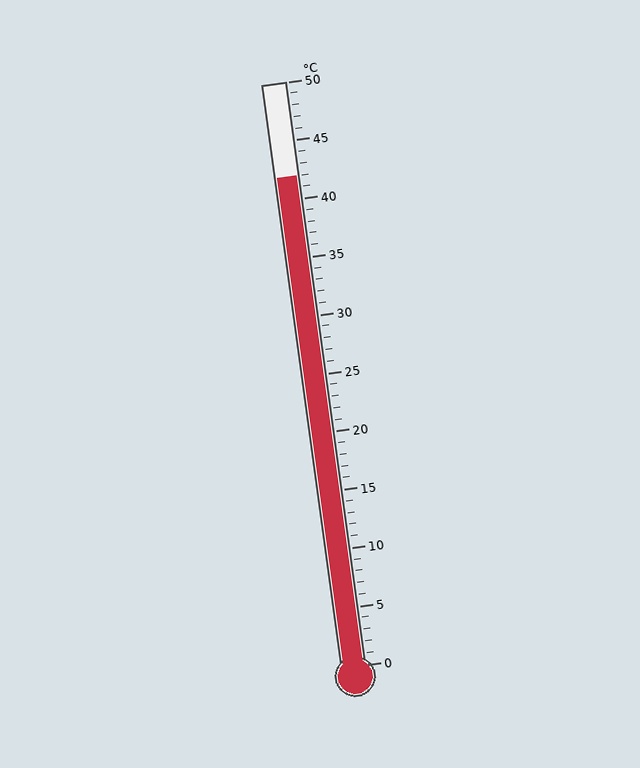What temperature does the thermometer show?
The thermometer shows approximately 42°C.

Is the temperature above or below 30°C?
The temperature is above 30°C.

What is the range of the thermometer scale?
The thermometer scale ranges from 0°C to 50°C.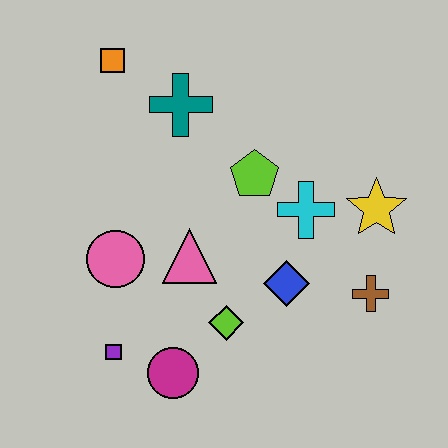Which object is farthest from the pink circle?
The yellow star is farthest from the pink circle.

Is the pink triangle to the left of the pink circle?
No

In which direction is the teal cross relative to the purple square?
The teal cross is above the purple square.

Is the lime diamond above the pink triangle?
No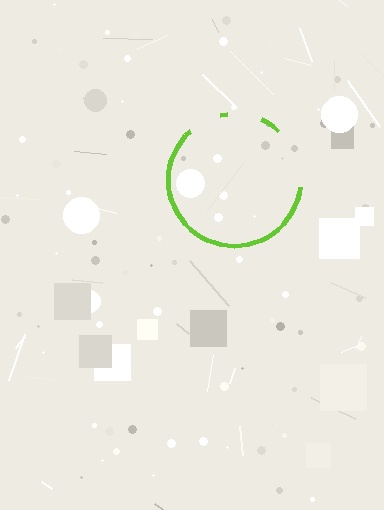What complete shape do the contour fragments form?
The contour fragments form a circle.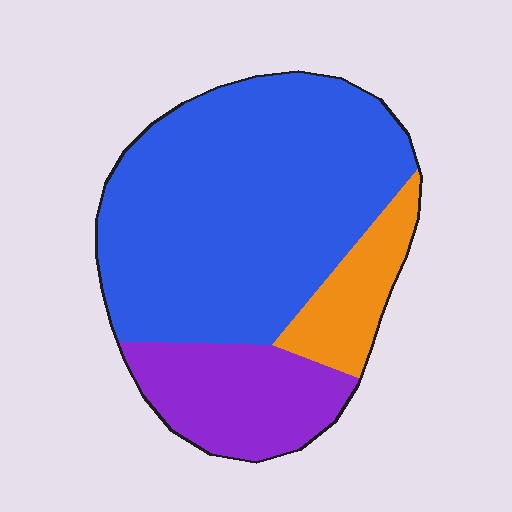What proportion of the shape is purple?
Purple covers 21% of the shape.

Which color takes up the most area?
Blue, at roughly 65%.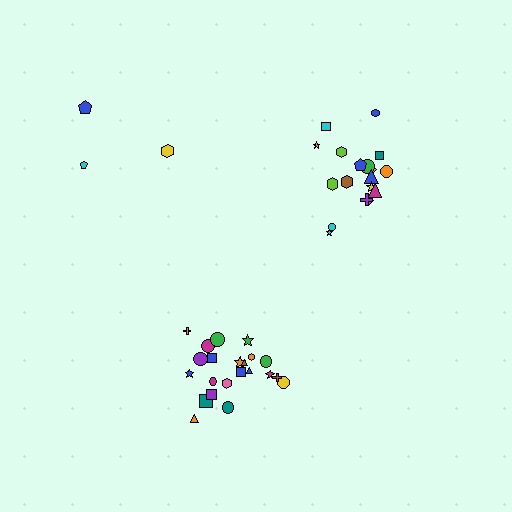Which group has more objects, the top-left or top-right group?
The top-right group.